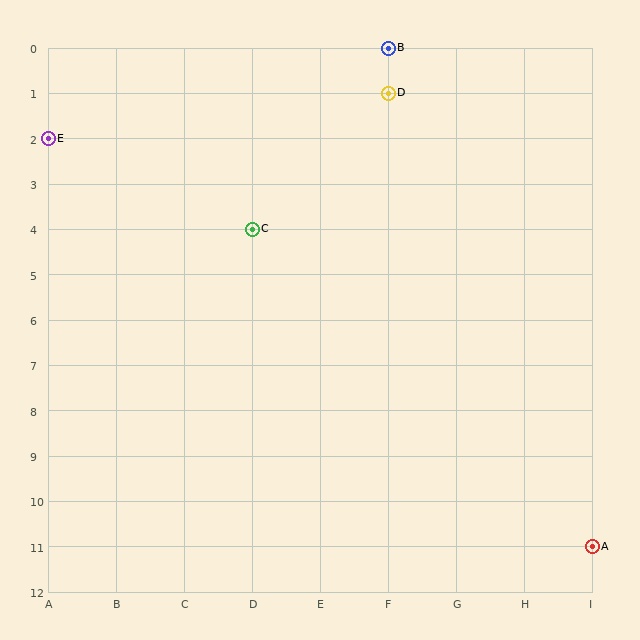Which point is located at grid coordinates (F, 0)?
Point B is at (F, 0).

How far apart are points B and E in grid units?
Points B and E are 5 columns and 2 rows apart (about 5.4 grid units diagonally).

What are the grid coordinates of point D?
Point D is at grid coordinates (F, 1).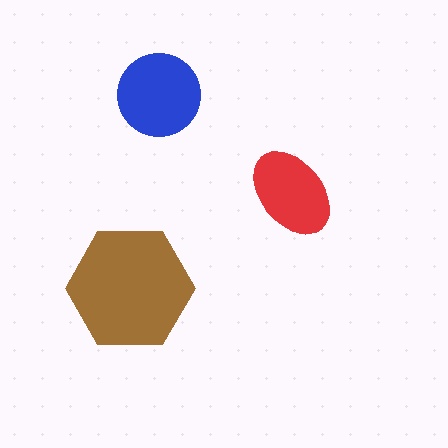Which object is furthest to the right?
The red ellipse is rightmost.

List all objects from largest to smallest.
The brown hexagon, the blue circle, the red ellipse.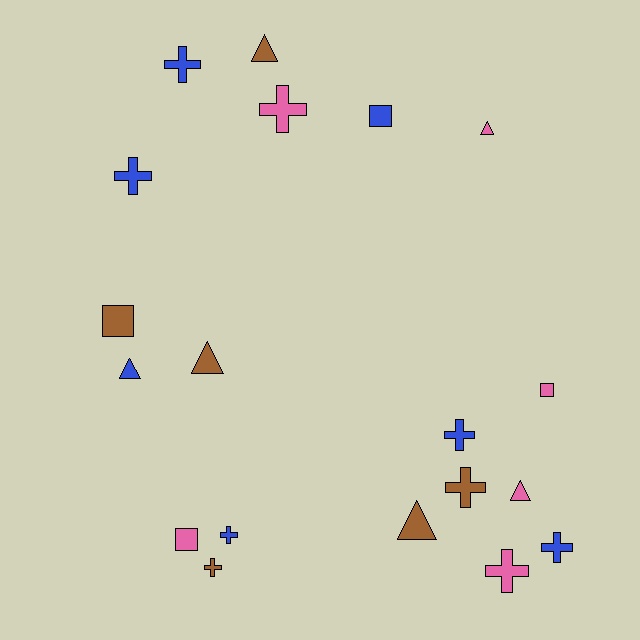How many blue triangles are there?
There is 1 blue triangle.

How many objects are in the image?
There are 19 objects.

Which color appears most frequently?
Blue, with 7 objects.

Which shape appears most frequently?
Cross, with 9 objects.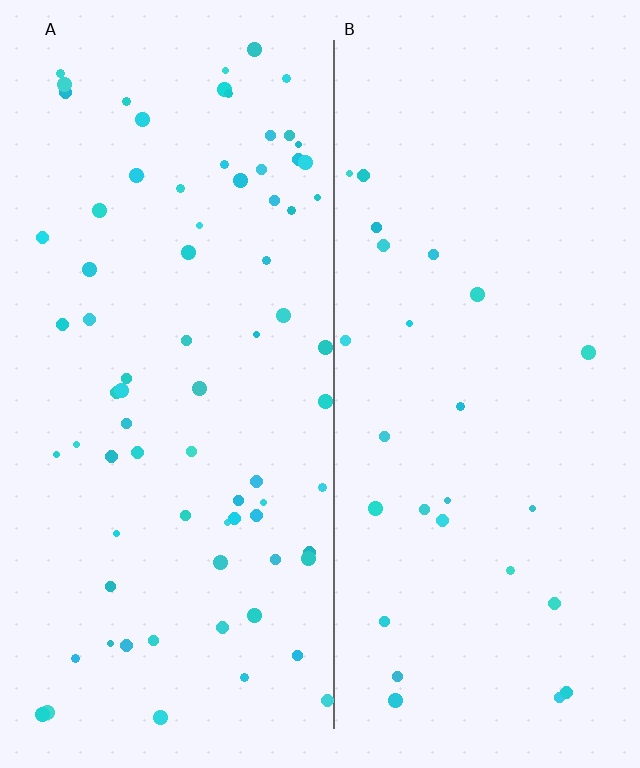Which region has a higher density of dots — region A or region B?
A (the left).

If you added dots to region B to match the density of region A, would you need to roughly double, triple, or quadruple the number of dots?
Approximately triple.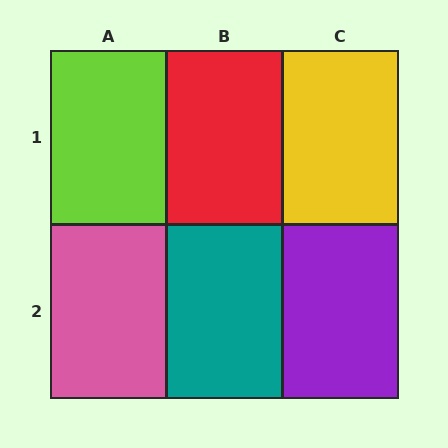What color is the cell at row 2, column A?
Pink.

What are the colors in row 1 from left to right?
Lime, red, yellow.